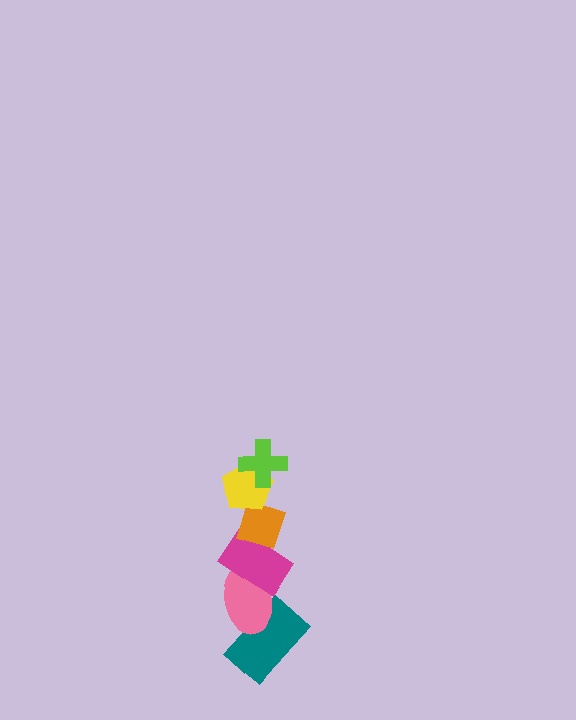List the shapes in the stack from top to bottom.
From top to bottom: the lime cross, the yellow pentagon, the orange diamond, the magenta rectangle, the pink ellipse, the teal rectangle.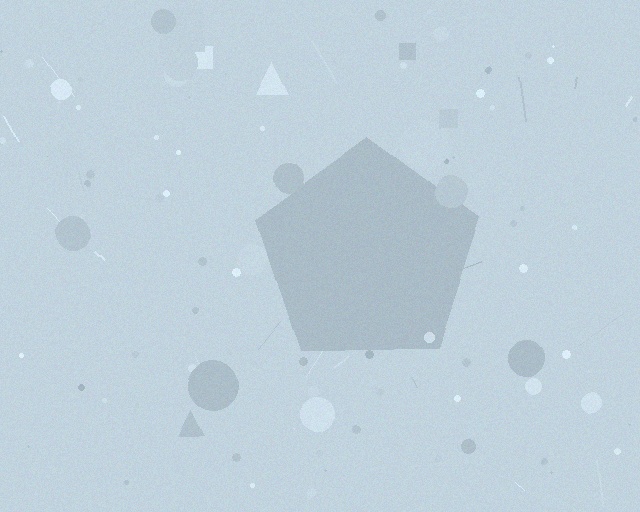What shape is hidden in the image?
A pentagon is hidden in the image.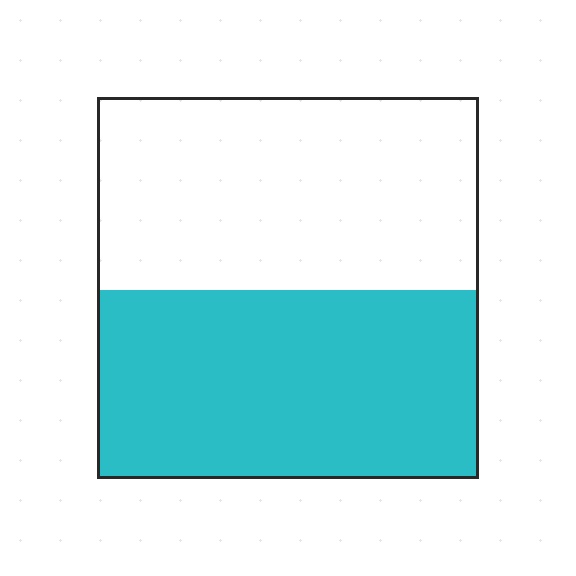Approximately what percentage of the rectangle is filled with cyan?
Approximately 50%.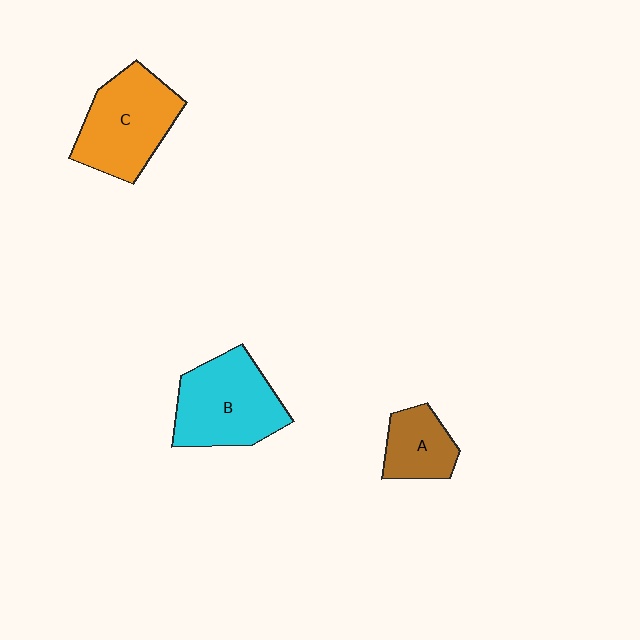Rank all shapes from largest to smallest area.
From largest to smallest: B (cyan), C (orange), A (brown).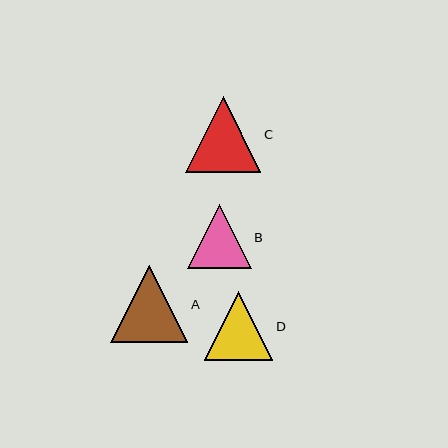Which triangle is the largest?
Triangle A is the largest with a size of approximately 77 pixels.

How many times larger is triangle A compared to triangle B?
Triangle A is approximately 1.2 times the size of triangle B.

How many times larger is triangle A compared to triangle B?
Triangle A is approximately 1.2 times the size of triangle B.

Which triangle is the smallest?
Triangle B is the smallest with a size of approximately 64 pixels.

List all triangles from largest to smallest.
From largest to smallest: A, C, D, B.